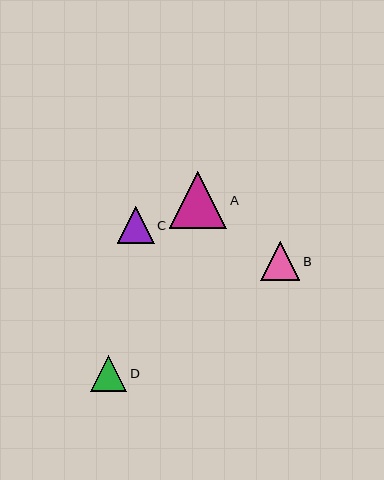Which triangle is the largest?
Triangle A is the largest with a size of approximately 57 pixels.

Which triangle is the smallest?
Triangle D is the smallest with a size of approximately 36 pixels.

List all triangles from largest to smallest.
From largest to smallest: A, B, C, D.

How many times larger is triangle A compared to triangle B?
Triangle A is approximately 1.5 times the size of triangle B.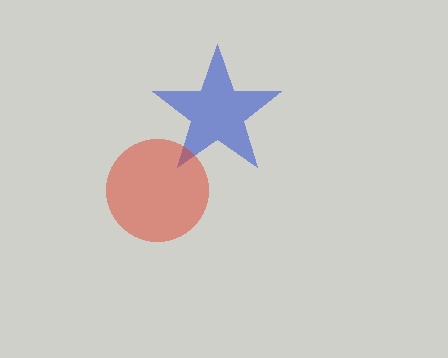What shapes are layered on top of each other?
The layered shapes are: a blue star, a red circle.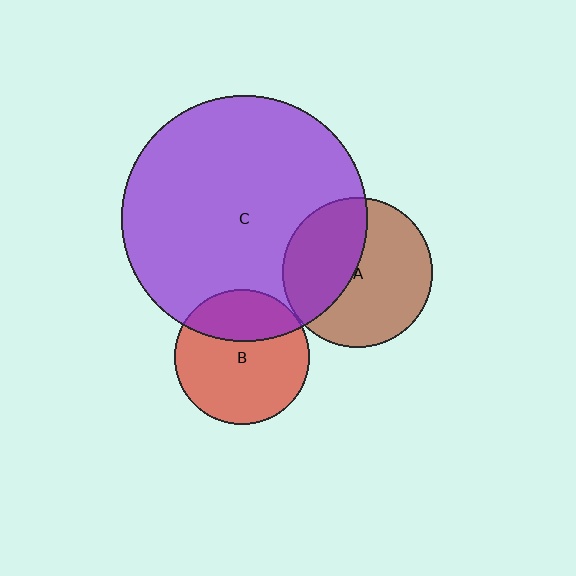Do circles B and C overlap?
Yes.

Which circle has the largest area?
Circle C (purple).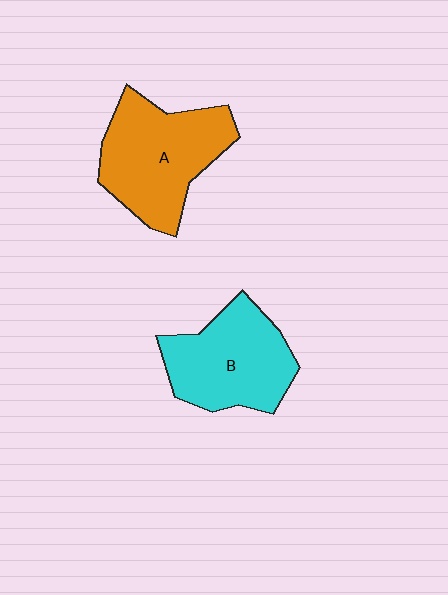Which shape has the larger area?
Shape A (orange).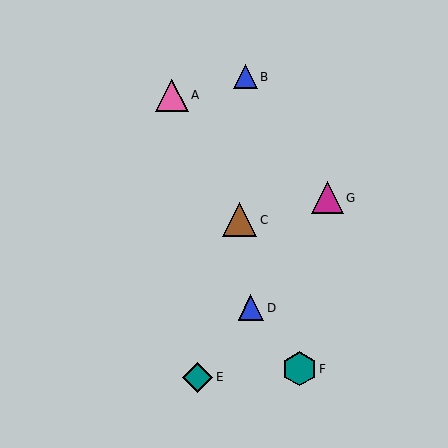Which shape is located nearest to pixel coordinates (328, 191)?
The magenta triangle (labeled G) at (327, 198) is nearest to that location.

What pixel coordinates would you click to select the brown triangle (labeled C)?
Click at (239, 220) to select the brown triangle C.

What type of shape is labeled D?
Shape D is a blue triangle.